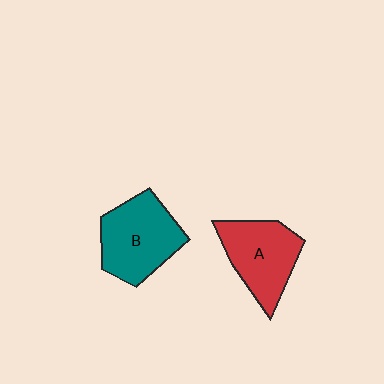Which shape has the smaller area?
Shape A (red).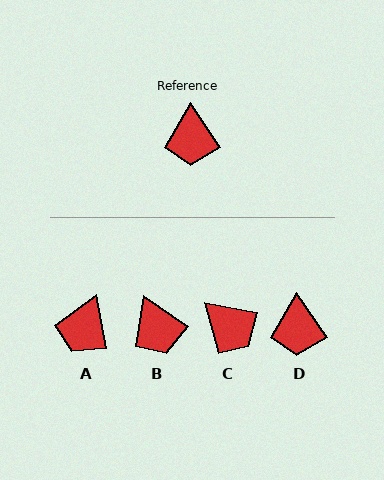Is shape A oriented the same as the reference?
No, it is off by about 24 degrees.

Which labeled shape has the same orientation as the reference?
D.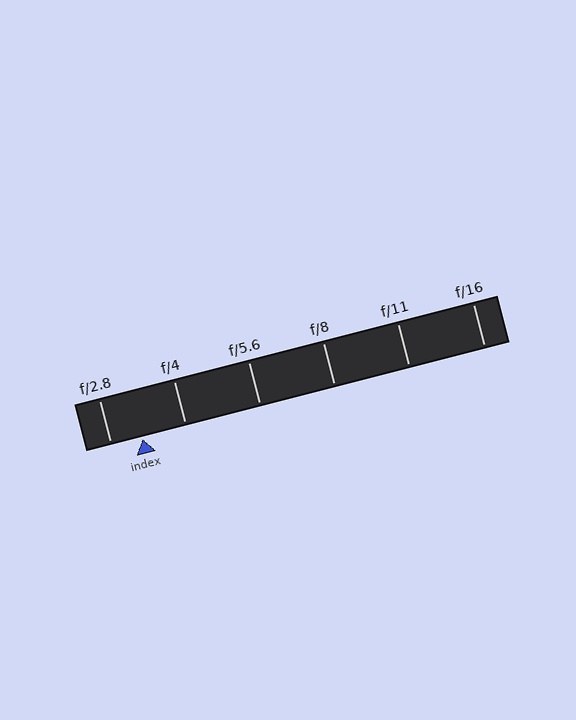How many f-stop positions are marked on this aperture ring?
There are 6 f-stop positions marked.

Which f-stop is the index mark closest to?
The index mark is closest to f/2.8.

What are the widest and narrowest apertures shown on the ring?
The widest aperture shown is f/2.8 and the narrowest is f/16.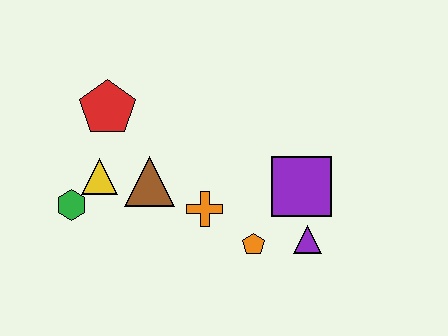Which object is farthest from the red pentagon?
The purple triangle is farthest from the red pentagon.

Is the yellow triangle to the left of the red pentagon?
Yes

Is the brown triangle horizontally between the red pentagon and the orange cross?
Yes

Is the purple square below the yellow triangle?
Yes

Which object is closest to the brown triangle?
The yellow triangle is closest to the brown triangle.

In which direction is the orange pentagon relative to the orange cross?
The orange pentagon is to the right of the orange cross.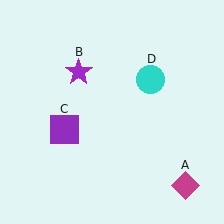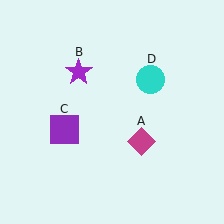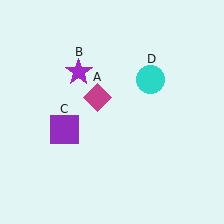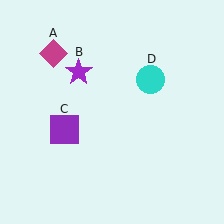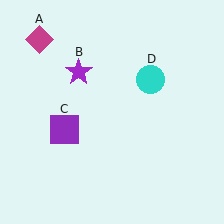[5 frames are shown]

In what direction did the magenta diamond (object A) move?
The magenta diamond (object A) moved up and to the left.